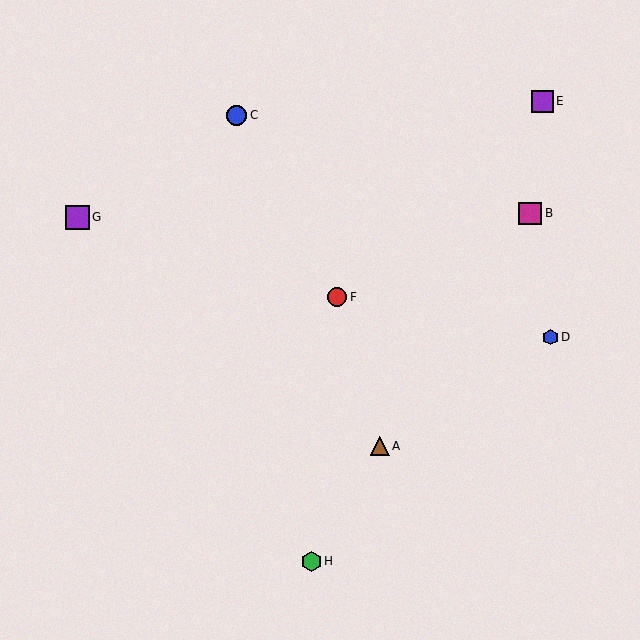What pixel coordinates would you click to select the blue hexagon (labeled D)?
Click at (550, 337) to select the blue hexagon D.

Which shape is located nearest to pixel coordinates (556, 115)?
The purple square (labeled E) at (542, 101) is nearest to that location.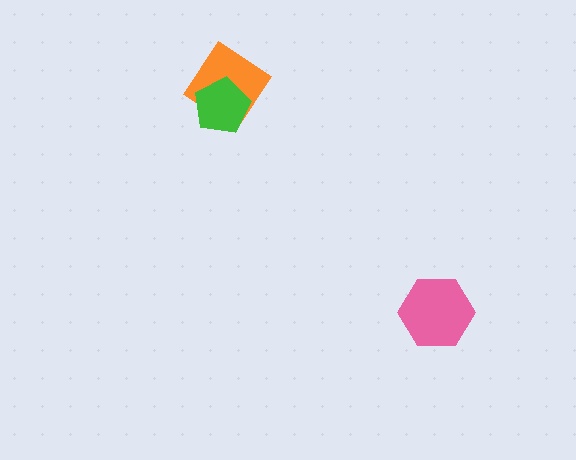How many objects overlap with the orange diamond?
1 object overlaps with the orange diamond.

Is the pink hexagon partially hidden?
No, no other shape covers it.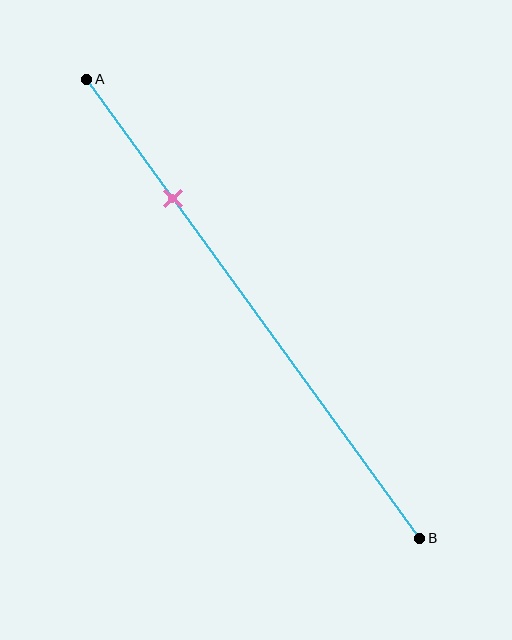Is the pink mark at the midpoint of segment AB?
No, the mark is at about 25% from A, not at the 50% midpoint.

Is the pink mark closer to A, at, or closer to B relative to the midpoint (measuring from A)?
The pink mark is closer to point A than the midpoint of segment AB.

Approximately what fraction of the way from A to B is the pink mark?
The pink mark is approximately 25% of the way from A to B.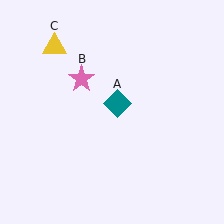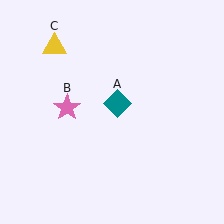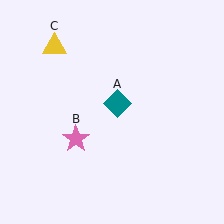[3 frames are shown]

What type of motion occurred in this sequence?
The pink star (object B) rotated counterclockwise around the center of the scene.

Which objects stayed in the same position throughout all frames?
Teal diamond (object A) and yellow triangle (object C) remained stationary.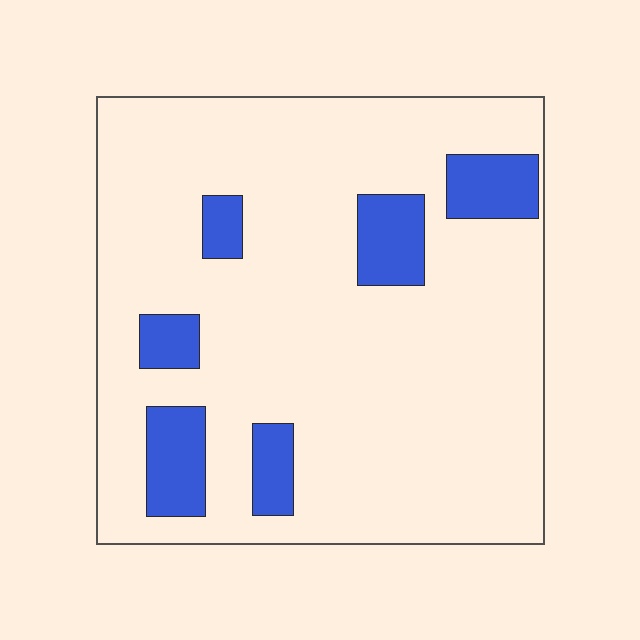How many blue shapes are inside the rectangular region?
6.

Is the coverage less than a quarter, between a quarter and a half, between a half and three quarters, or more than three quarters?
Less than a quarter.